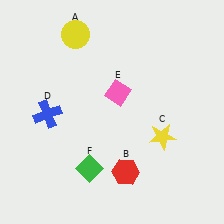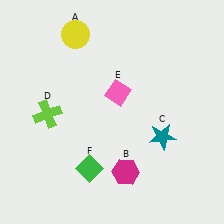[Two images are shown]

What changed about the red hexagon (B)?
In Image 1, B is red. In Image 2, it changed to magenta.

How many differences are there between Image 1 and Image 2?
There are 3 differences between the two images.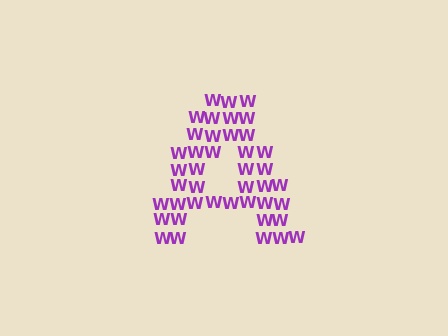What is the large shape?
The large shape is the letter A.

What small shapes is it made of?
It is made of small letter W's.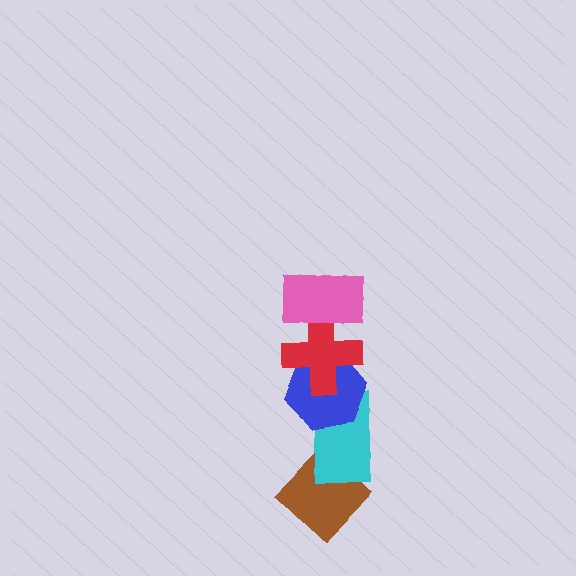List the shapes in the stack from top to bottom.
From top to bottom: the pink rectangle, the red cross, the blue hexagon, the cyan rectangle, the brown diamond.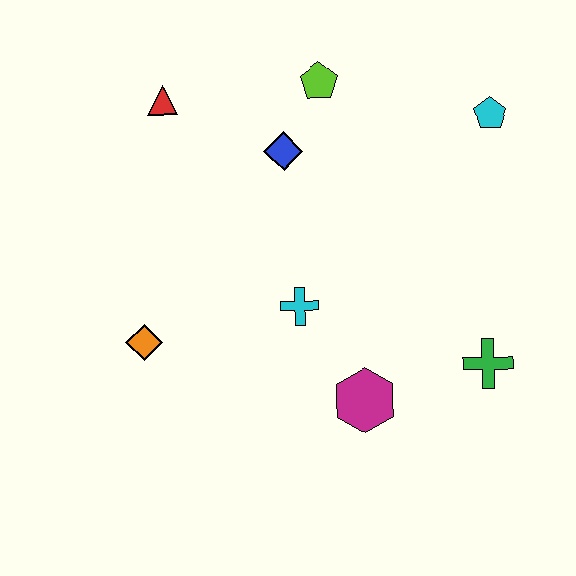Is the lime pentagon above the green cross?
Yes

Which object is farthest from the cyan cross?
The cyan pentagon is farthest from the cyan cross.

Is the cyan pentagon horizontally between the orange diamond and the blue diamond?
No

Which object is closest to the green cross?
The magenta hexagon is closest to the green cross.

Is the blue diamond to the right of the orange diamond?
Yes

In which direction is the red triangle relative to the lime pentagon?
The red triangle is to the left of the lime pentagon.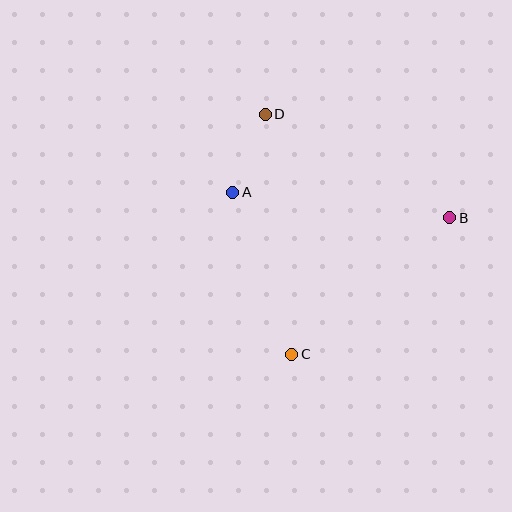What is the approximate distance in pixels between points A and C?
The distance between A and C is approximately 173 pixels.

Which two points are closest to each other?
Points A and D are closest to each other.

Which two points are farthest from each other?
Points C and D are farthest from each other.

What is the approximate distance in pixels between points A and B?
The distance between A and B is approximately 219 pixels.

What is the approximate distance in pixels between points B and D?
The distance between B and D is approximately 211 pixels.